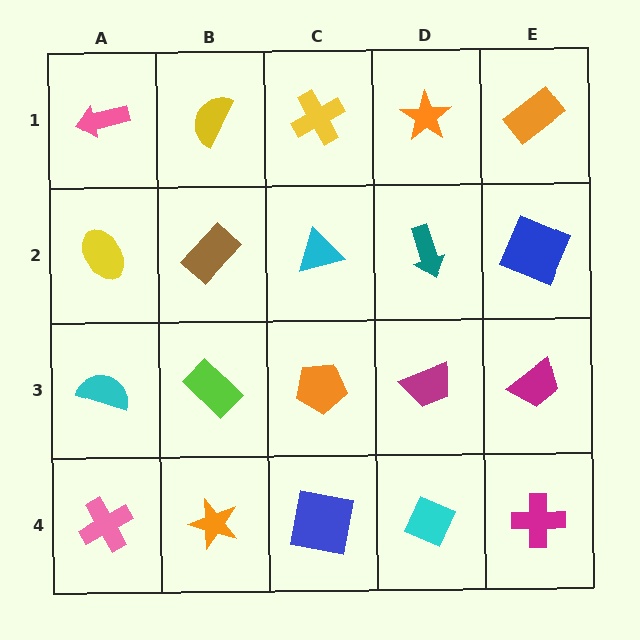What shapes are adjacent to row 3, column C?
A cyan triangle (row 2, column C), a blue square (row 4, column C), a lime rectangle (row 3, column B), a magenta trapezoid (row 3, column D).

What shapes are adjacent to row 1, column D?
A teal arrow (row 2, column D), a yellow cross (row 1, column C), an orange rectangle (row 1, column E).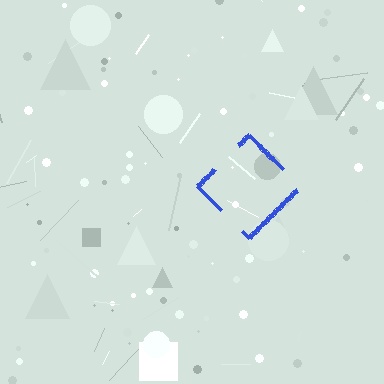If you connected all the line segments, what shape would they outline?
They would outline a diamond.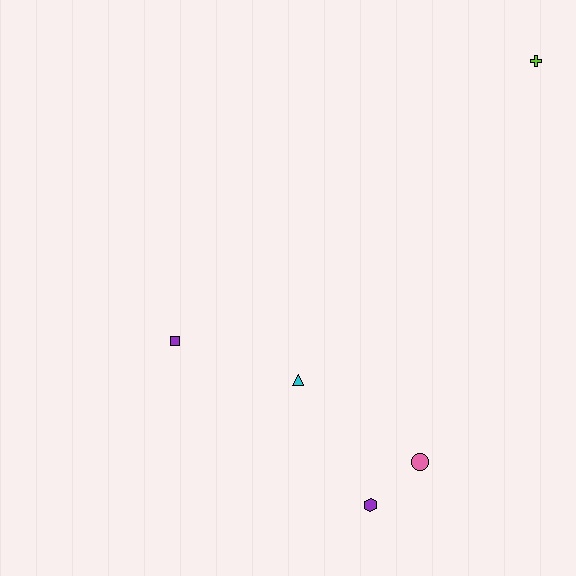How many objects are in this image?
There are 5 objects.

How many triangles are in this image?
There is 1 triangle.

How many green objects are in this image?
There are no green objects.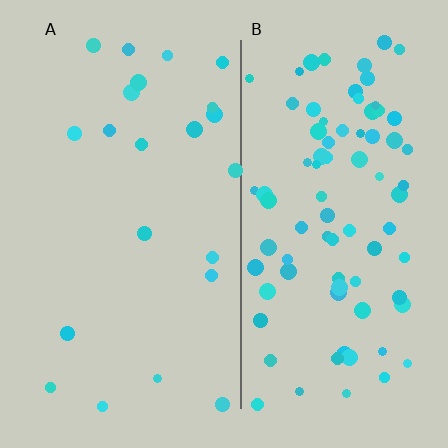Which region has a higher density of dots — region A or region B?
B (the right).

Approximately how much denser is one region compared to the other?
Approximately 3.9× — region B over region A.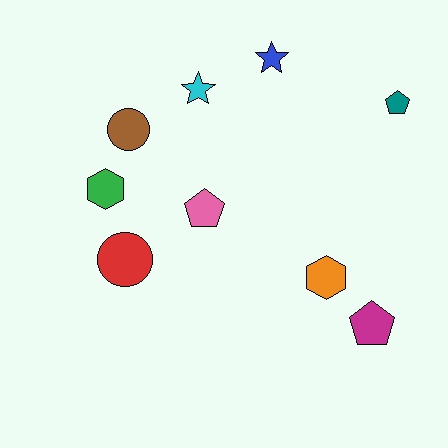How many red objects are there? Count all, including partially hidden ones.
There is 1 red object.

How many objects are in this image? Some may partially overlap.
There are 9 objects.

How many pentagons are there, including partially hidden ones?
There are 3 pentagons.